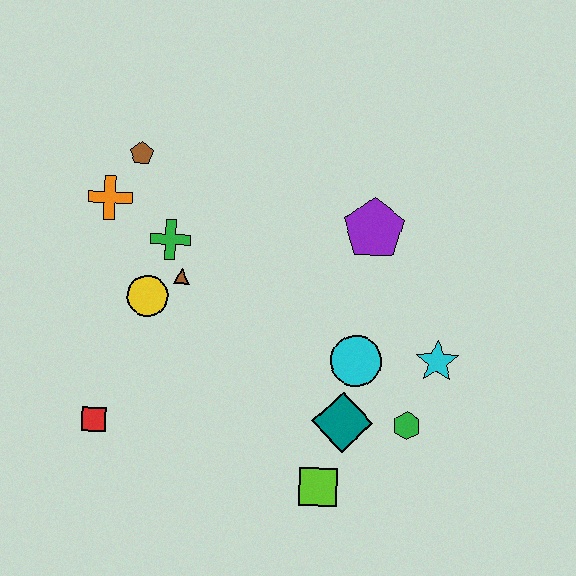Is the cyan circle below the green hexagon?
No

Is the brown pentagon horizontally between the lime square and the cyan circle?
No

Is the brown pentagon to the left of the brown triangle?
Yes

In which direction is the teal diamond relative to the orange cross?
The teal diamond is to the right of the orange cross.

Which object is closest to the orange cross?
The brown pentagon is closest to the orange cross.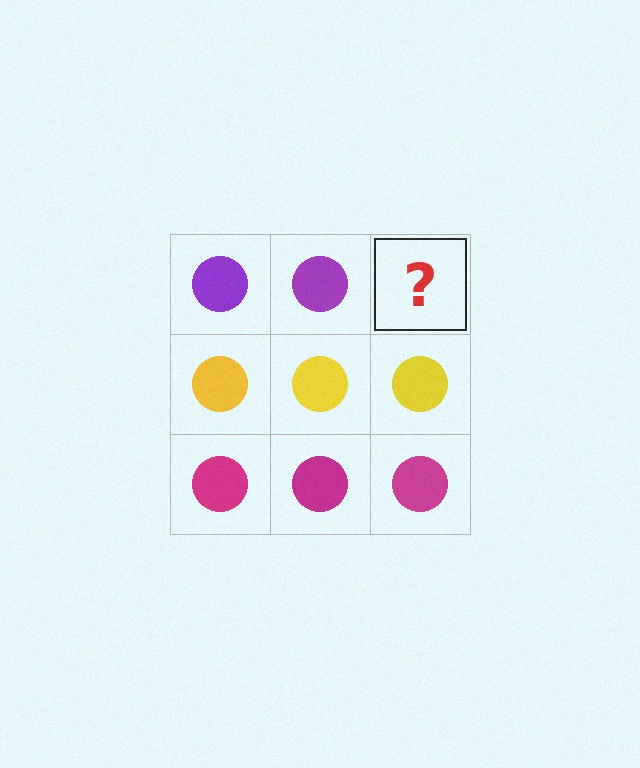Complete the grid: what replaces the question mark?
The question mark should be replaced with a purple circle.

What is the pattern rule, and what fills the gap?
The rule is that each row has a consistent color. The gap should be filled with a purple circle.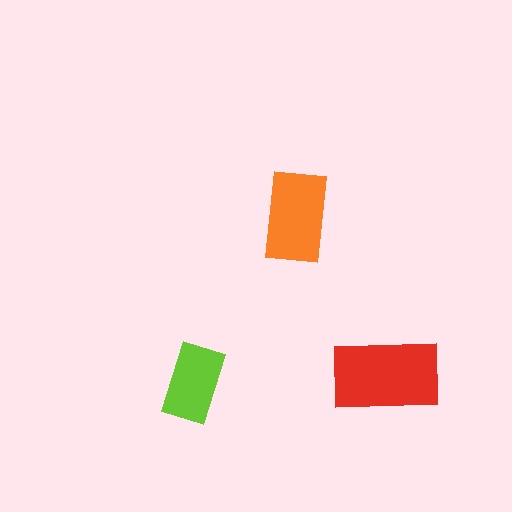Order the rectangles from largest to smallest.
the red one, the orange one, the lime one.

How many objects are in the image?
There are 3 objects in the image.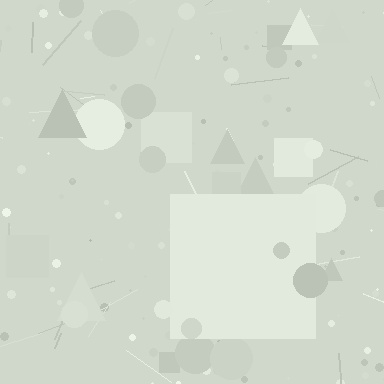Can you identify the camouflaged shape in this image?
The camouflaged shape is a square.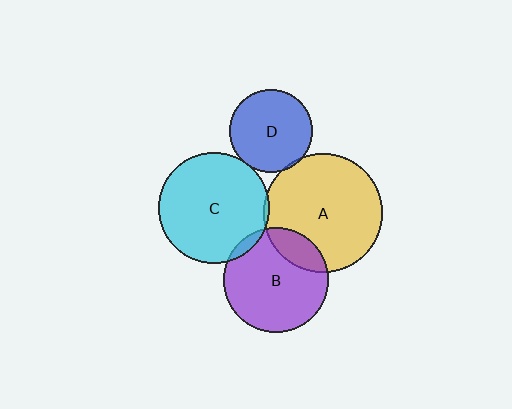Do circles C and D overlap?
Yes.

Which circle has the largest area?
Circle A (yellow).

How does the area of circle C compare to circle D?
Approximately 1.8 times.